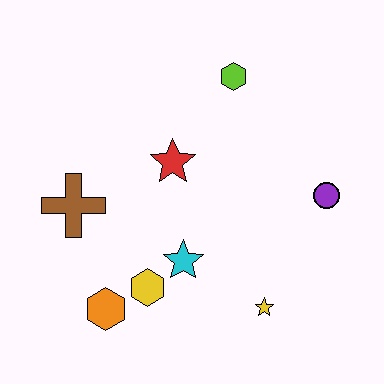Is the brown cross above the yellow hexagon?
Yes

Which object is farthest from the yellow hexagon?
The lime hexagon is farthest from the yellow hexagon.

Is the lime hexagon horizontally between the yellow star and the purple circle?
No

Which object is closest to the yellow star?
The cyan star is closest to the yellow star.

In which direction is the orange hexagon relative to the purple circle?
The orange hexagon is to the left of the purple circle.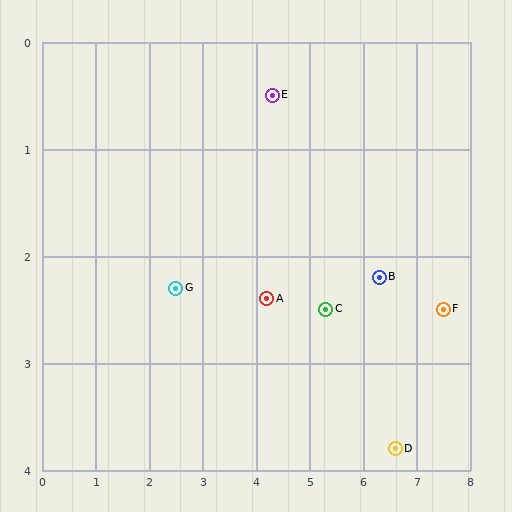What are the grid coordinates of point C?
Point C is at approximately (5.3, 2.5).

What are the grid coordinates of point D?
Point D is at approximately (6.6, 3.8).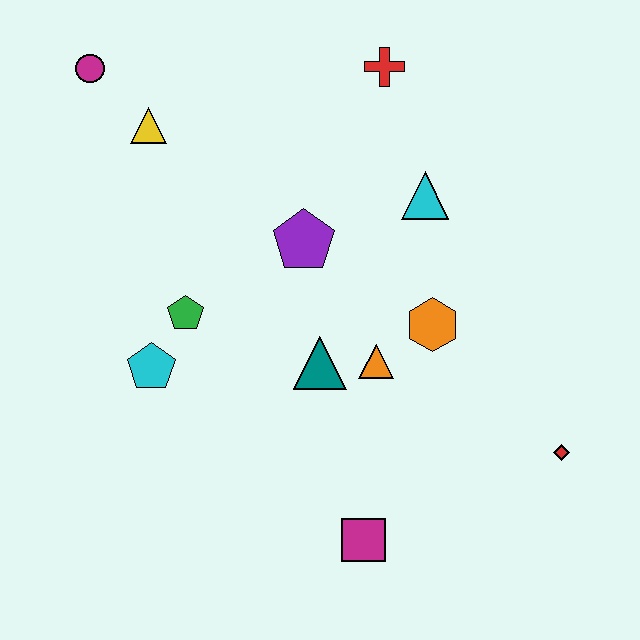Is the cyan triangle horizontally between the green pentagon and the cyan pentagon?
No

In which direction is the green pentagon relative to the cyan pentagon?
The green pentagon is above the cyan pentagon.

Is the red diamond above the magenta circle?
No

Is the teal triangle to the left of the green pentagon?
No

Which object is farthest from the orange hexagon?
The magenta circle is farthest from the orange hexagon.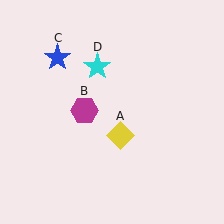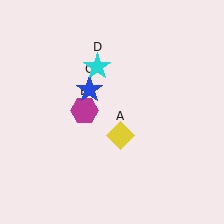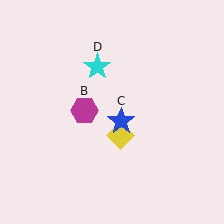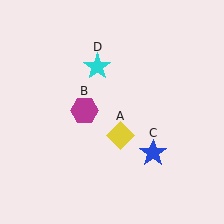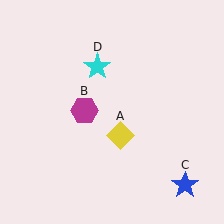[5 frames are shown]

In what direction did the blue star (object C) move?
The blue star (object C) moved down and to the right.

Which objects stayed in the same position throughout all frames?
Yellow diamond (object A) and magenta hexagon (object B) and cyan star (object D) remained stationary.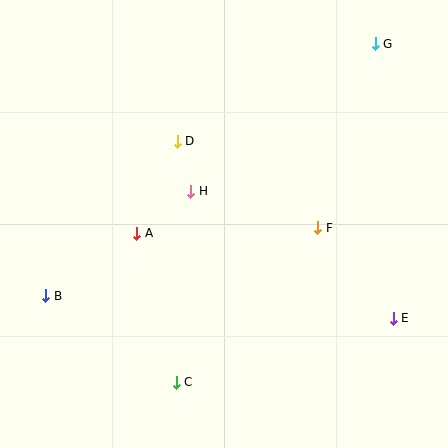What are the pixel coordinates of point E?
Point E is at (393, 318).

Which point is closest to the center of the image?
Point H at (191, 191) is closest to the center.